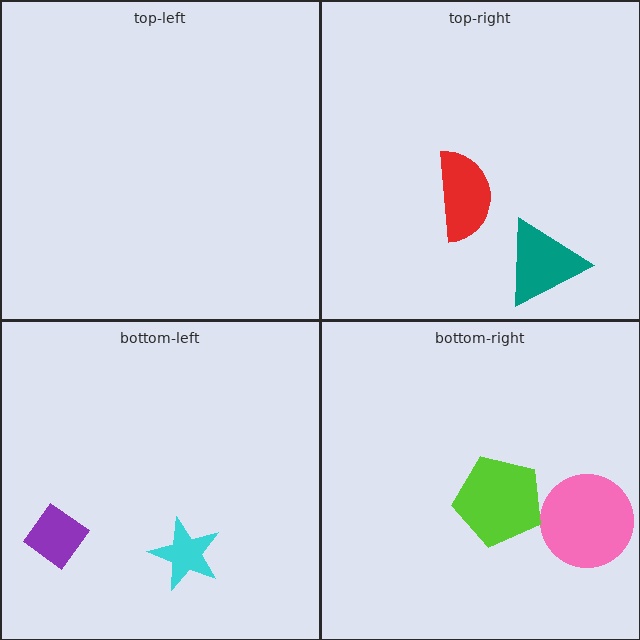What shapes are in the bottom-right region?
The pink circle, the lime pentagon.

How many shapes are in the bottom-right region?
2.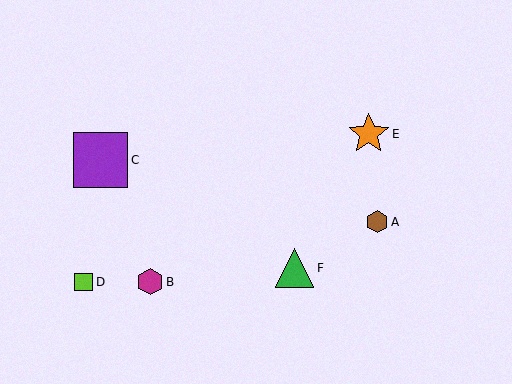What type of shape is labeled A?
Shape A is a brown hexagon.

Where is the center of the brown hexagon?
The center of the brown hexagon is at (377, 222).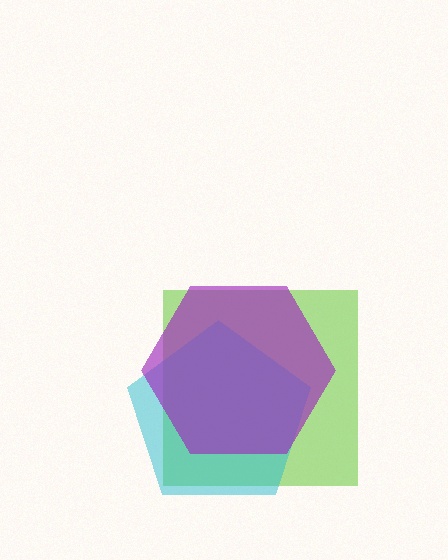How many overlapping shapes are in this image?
There are 3 overlapping shapes in the image.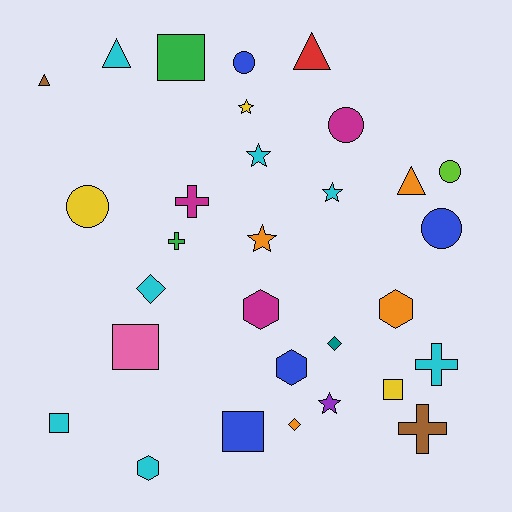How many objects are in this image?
There are 30 objects.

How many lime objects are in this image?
There is 1 lime object.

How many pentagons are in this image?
There are no pentagons.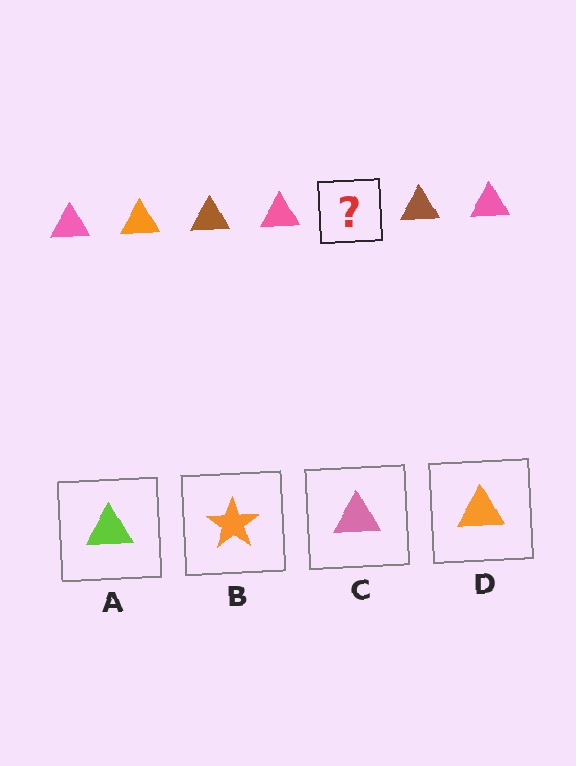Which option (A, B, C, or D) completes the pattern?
D.